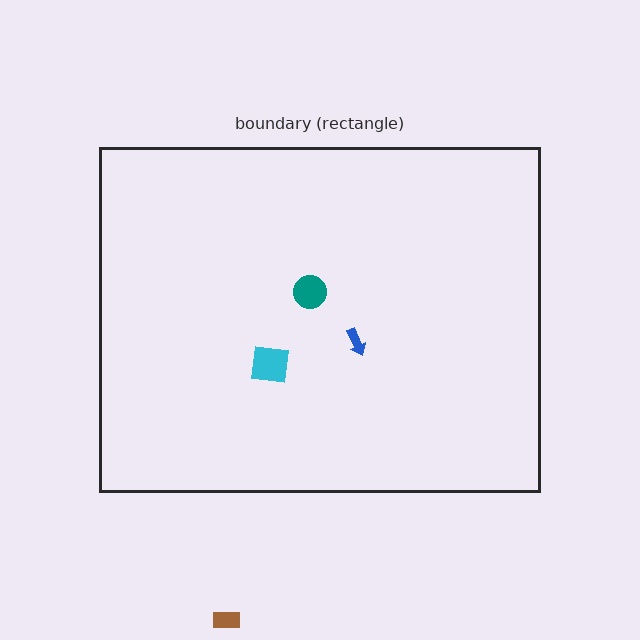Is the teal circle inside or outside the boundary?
Inside.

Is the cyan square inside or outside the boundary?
Inside.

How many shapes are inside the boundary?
3 inside, 1 outside.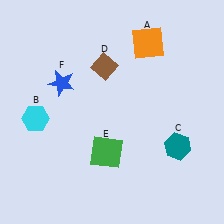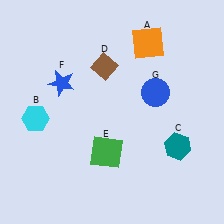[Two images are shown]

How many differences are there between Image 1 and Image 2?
There is 1 difference between the two images.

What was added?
A blue circle (G) was added in Image 2.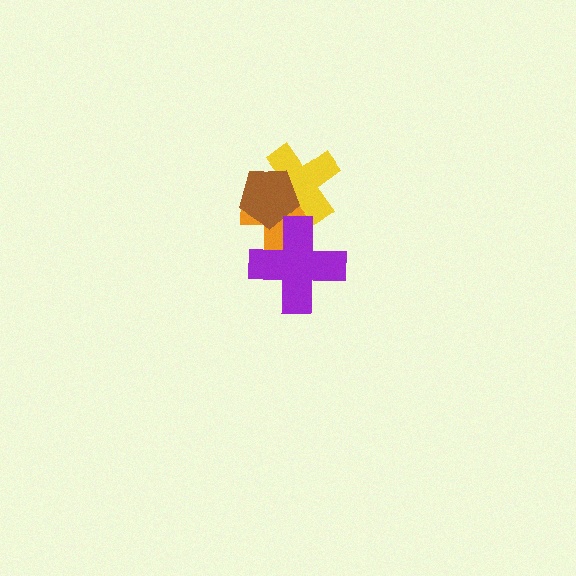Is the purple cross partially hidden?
No, no other shape covers it.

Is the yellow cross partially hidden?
Yes, it is partially covered by another shape.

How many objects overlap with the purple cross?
2 objects overlap with the purple cross.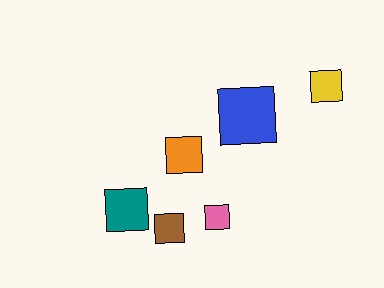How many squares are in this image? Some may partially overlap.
There are 6 squares.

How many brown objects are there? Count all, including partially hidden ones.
There is 1 brown object.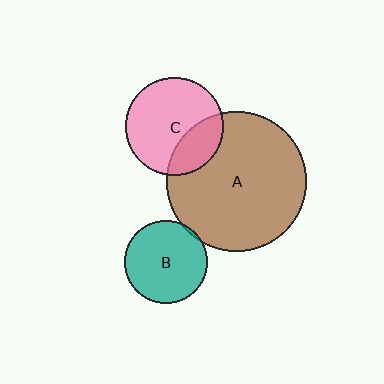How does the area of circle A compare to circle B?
Approximately 2.9 times.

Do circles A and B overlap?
Yes.